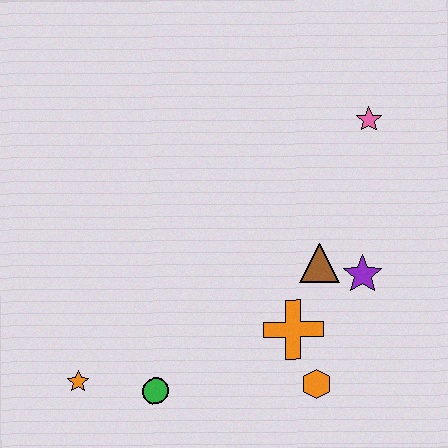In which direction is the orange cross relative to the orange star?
The orange cross is to the right of the orange star.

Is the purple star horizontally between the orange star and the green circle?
No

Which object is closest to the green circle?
The orange star is closest to the green circle.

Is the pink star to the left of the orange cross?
No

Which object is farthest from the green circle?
The pink star is farthest from the green circle.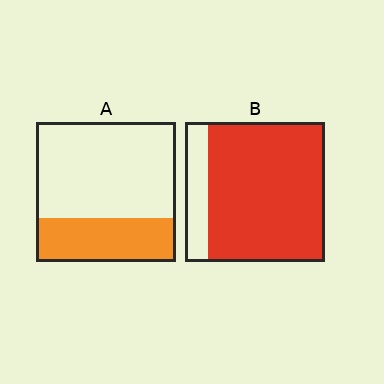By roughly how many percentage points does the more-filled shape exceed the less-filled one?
By roughly 50 percentage points (B over A).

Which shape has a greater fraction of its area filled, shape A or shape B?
Shape B.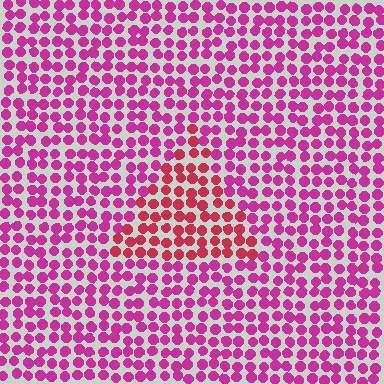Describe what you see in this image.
The image is filled with small magenta elements in a uniform arrangement. A triangle-shaped region is visible where the elements are tinted to a slightly different hue, forming a subtle color boundary.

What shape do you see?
I see a triangle.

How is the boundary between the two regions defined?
The boundary is defined purely by a slight shift in hue (about 31 degrees). Spacing, size, and orientation are identical on both sides.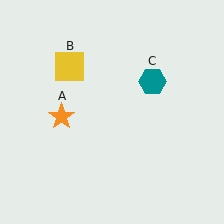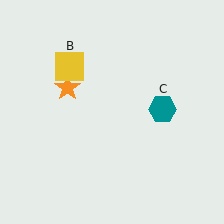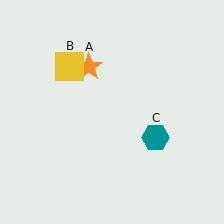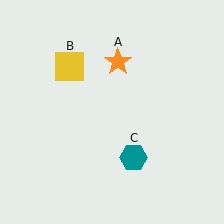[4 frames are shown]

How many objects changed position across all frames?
2 objects changed position: orange star (object A), teal hexagon (object C).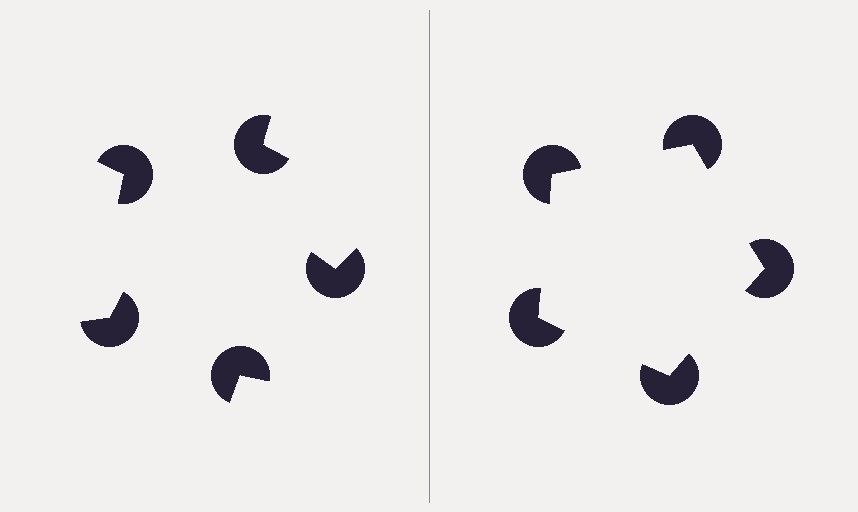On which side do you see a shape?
An illusory pentagon appears on the right side. On the left side the wedge cuts are rotated, so no coherent shape forms.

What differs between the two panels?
The pac-man discs are positioned identically on both sides; only the wedge orientations differ. On the right they align to a pentagon; on the left they are misaligned.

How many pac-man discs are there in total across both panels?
10 — 5 on each side.